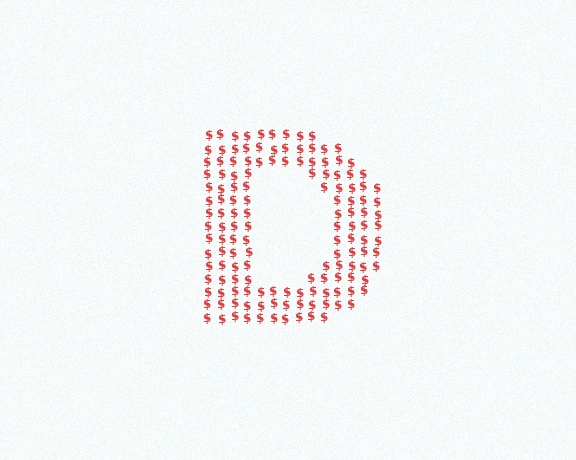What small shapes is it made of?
It is made of small dollar signs.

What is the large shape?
The large shape is the letter D.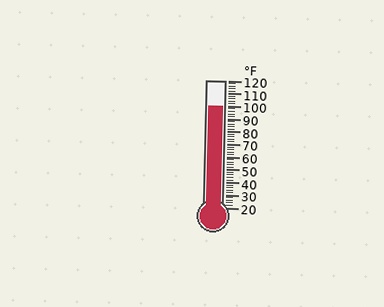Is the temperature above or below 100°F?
The temperature is at 100°F.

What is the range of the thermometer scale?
The thermometer scale ranges from 20°F to 120°F.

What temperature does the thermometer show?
The thermometer shows approximately 100°F.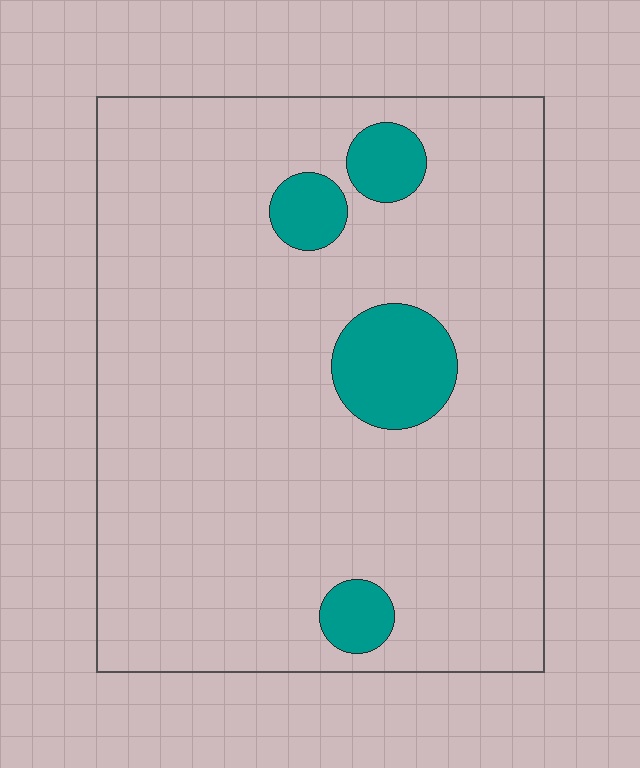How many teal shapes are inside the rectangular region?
4.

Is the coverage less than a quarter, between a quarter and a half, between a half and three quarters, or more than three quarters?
Less than a quarter.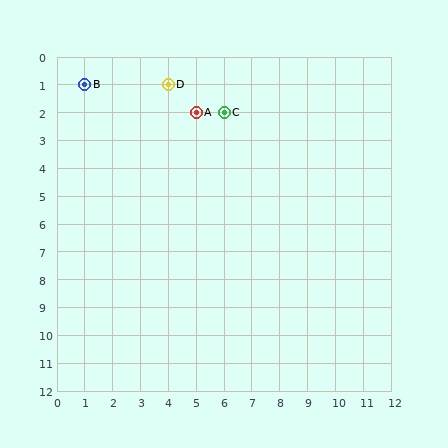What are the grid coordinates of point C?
Point C is at grid coordinates (6, 2).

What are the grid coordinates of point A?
Point A is at grid coordinates (5, 2).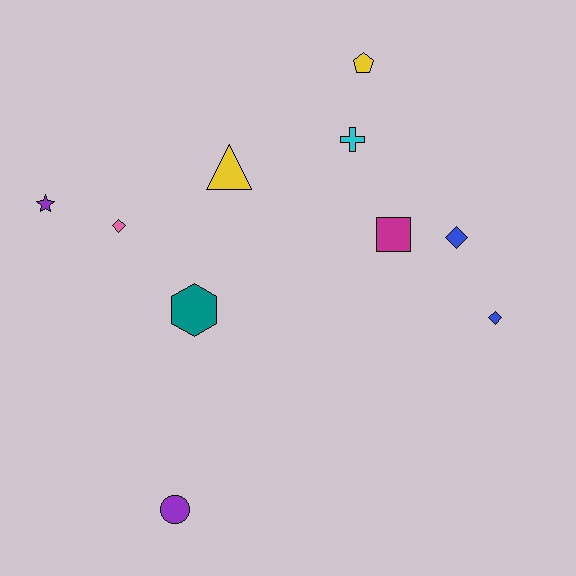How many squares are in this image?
There is 1 square.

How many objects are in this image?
There are 10 objects.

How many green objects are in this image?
There are no green objects.